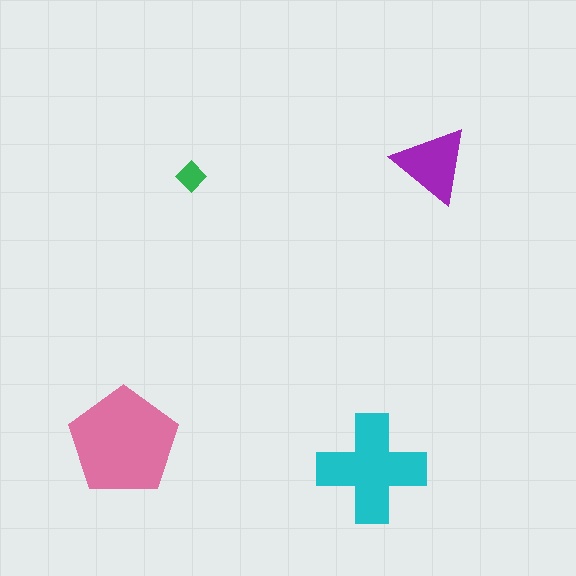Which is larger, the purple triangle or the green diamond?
The purple triangle.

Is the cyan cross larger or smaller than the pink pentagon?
Smaller.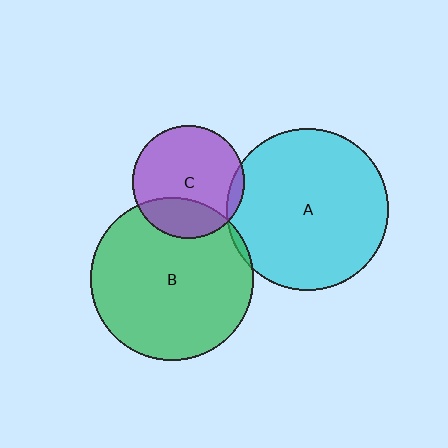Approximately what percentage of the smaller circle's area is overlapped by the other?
Approximately 5%.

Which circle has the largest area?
Circle B (green).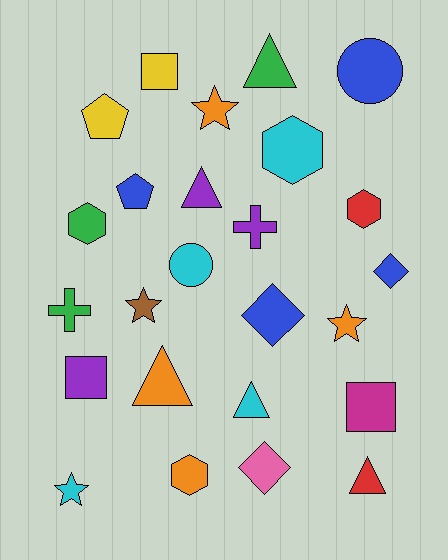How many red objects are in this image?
There are 2 red objects.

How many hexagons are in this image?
There are 4 hexagons.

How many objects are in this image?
There are 25 objects.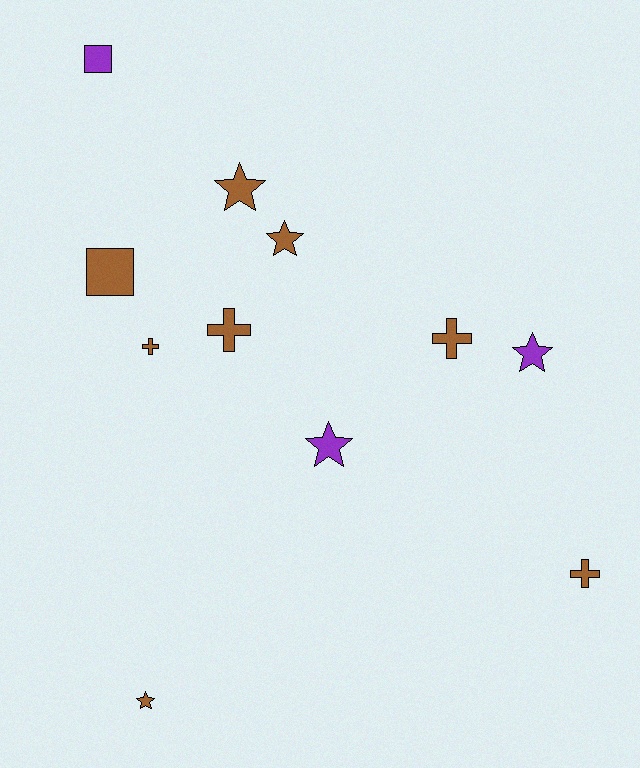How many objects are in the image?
There are 11 objects.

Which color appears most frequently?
Brown, with 8 objects.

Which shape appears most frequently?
Star, with 5 objects.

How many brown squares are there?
There is 1 brown square.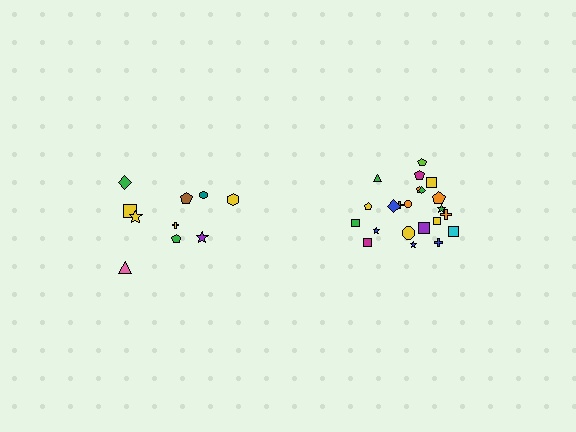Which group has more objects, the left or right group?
The right group.